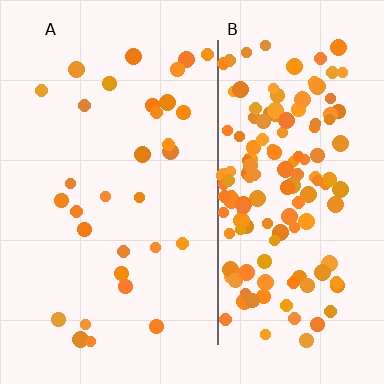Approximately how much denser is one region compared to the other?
Approximately 4.9× — region B over region A.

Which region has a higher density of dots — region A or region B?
B (the right).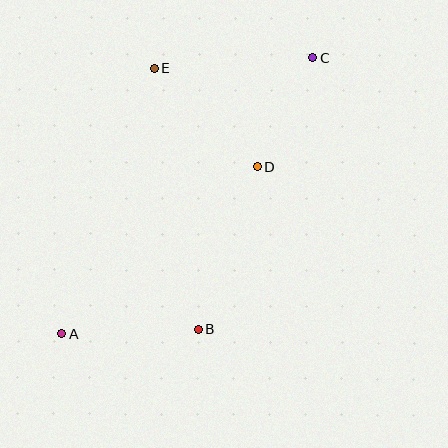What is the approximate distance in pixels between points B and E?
The distance between B and E is approximately 265 pixels.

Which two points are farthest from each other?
Points A and C are farthest from each other.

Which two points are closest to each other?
Points C and D are closest to each other.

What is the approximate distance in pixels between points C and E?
The distance between C and E is approximately 159 pixels.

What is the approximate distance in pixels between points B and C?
The distance between B and C is approximately 294 pixels.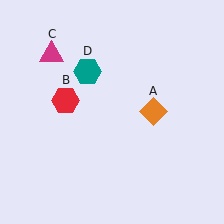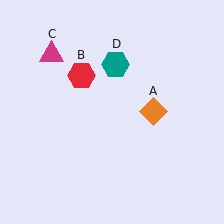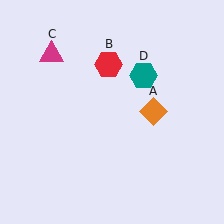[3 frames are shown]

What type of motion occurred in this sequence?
The red hexagon (object B), teal hexagon (object D) rotated clockwise around the center of the scene.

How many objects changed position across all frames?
2 objects changed position: red hexagon (object B), teal hexagon (object D).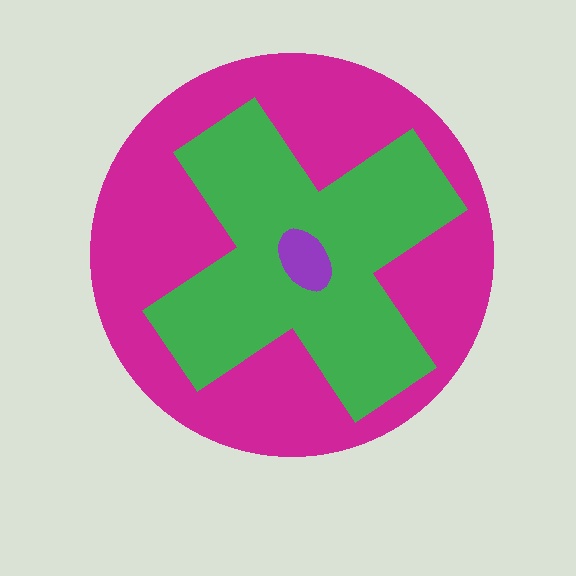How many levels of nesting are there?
3.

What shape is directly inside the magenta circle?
The green cross.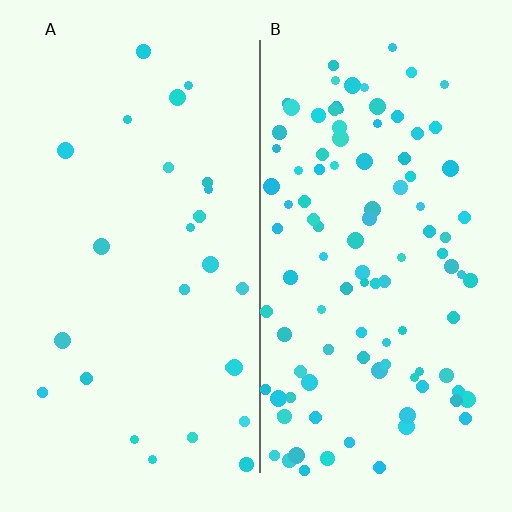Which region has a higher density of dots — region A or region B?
B (the right).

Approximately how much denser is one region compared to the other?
Approximately 4.0× — region B over region A.